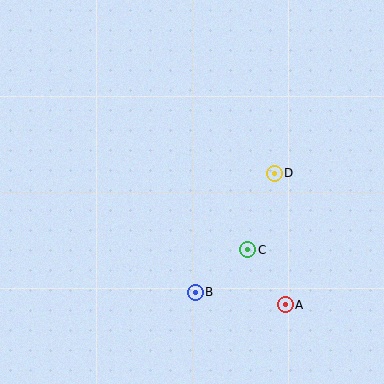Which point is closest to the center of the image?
Point C at (248, 250) is closest to the center.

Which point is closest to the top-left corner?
Point D is closest to the top-left corner.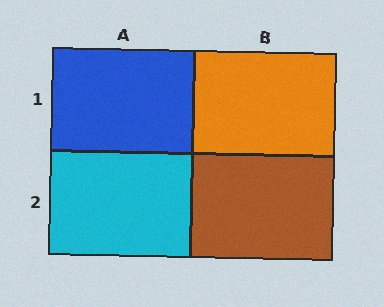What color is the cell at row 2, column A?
Cyan.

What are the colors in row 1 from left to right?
Blue, orange.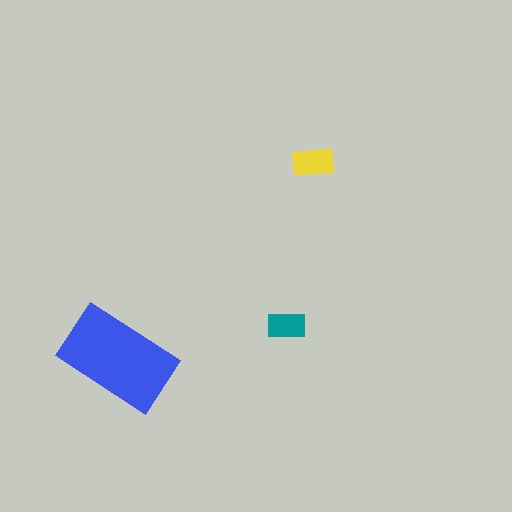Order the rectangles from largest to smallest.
the blue one, the yellow one, the teal one.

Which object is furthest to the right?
The yellow rectangle is rightmost.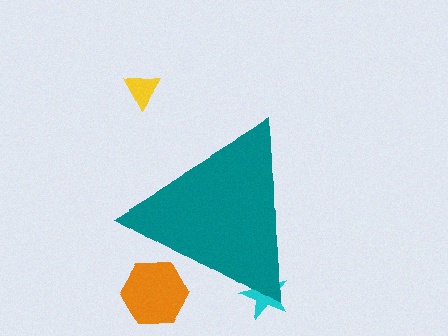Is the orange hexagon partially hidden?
Yes, the orange hexagon is partially hidden behind the teal triangle.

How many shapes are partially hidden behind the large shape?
2 shapes are partially hidden.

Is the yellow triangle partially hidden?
No, the yellow triangle is fully visible.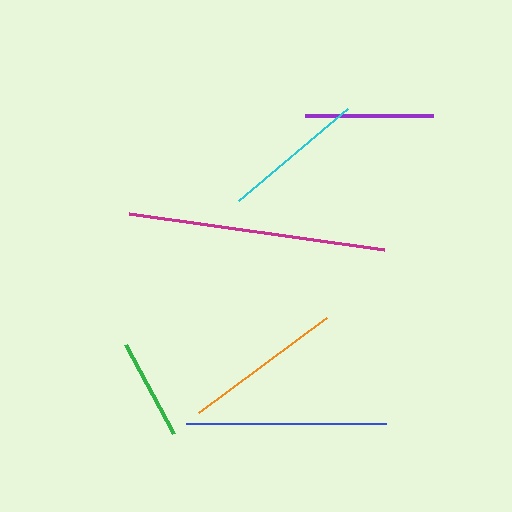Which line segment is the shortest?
The green line is the shortest at approximately 102 pixels.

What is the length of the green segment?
The green segment is approximately 102 pixels long.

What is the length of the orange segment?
The orange segment is approximately 160 pixels long.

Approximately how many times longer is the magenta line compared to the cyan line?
The magenta line is approximately 1.8 times the length of the cyan line.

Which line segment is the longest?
The magenta line is the longest at approximately 257 pixels.